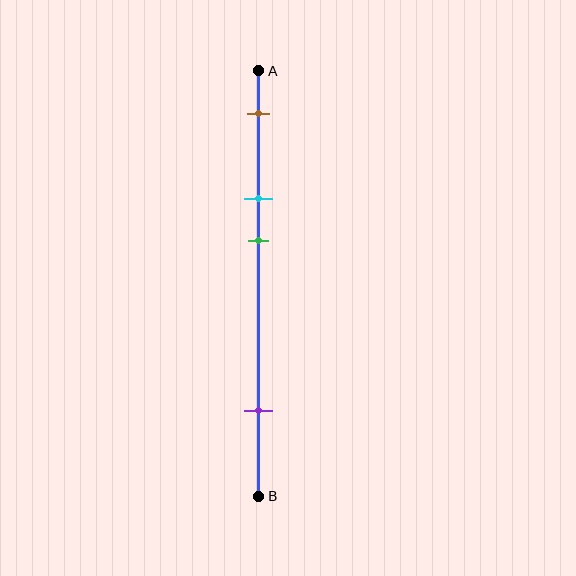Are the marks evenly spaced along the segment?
No, the marks are not evenly spaced.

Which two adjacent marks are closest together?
The cyan and green marks are the closest adjacent pair.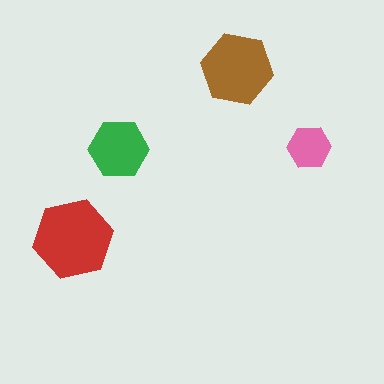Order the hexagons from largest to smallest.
the red one, the brown one, the green one, the pink one.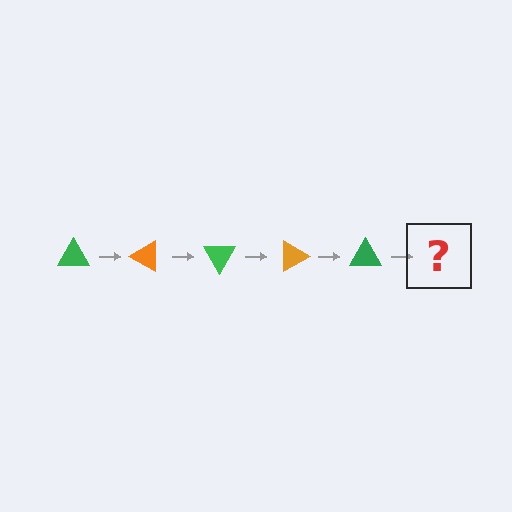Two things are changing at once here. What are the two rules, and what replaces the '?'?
The two rules are that it rotates 30 degrees each step and the color cycles through green and orange. The '?' should be an orange triangle, rotated 150 degrees from the start.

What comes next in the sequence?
The next element should be an orange triangle, rotated 150 degrees from the start.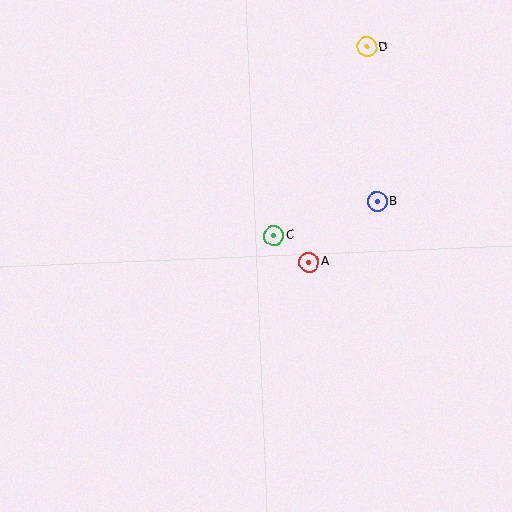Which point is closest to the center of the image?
Point C at (274, 235) is closest to the center.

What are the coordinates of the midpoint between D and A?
The midpoint between D and A is at (338, 155).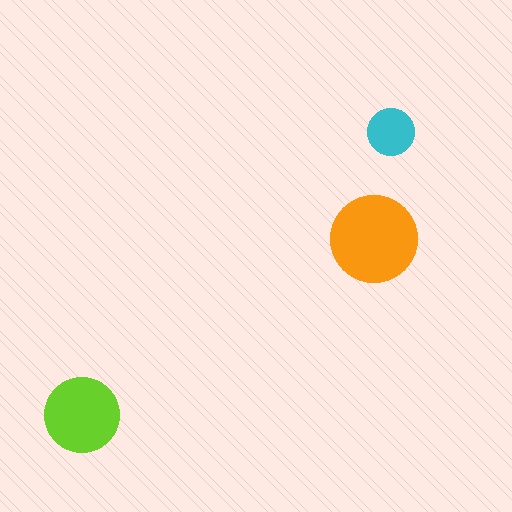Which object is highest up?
The cyan circle is topmost.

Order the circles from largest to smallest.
the orange one, the lime one, the cyan one.